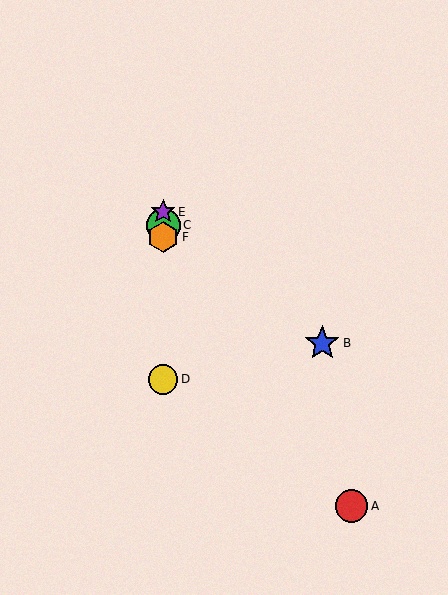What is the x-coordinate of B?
Object B is at x≈322.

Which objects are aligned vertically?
Objects C, D, E, F are aligned vertically.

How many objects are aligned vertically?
4 objects (C, D, E, F) are aligned vertically.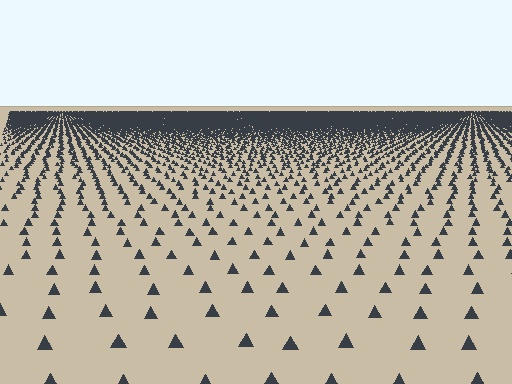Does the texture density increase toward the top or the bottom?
Density increases toward the top.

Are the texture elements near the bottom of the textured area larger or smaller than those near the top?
Larger. Near the bottom, elements are closer to the viewer and appear at a bigger on-screen size.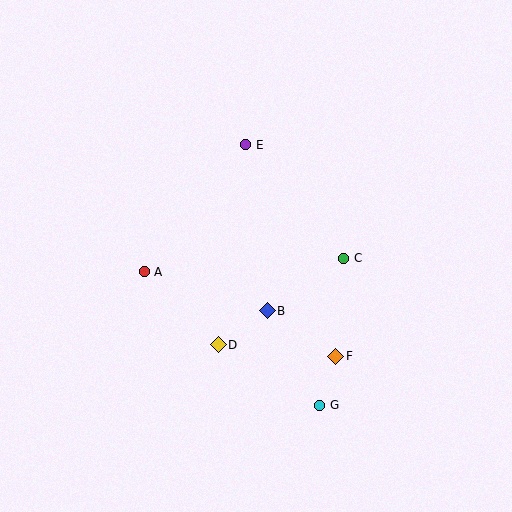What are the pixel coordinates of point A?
Point A is at (144, 272).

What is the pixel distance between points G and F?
The distance between G and F is 51 pixels.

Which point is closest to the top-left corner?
Point E is closest to the top-left corner.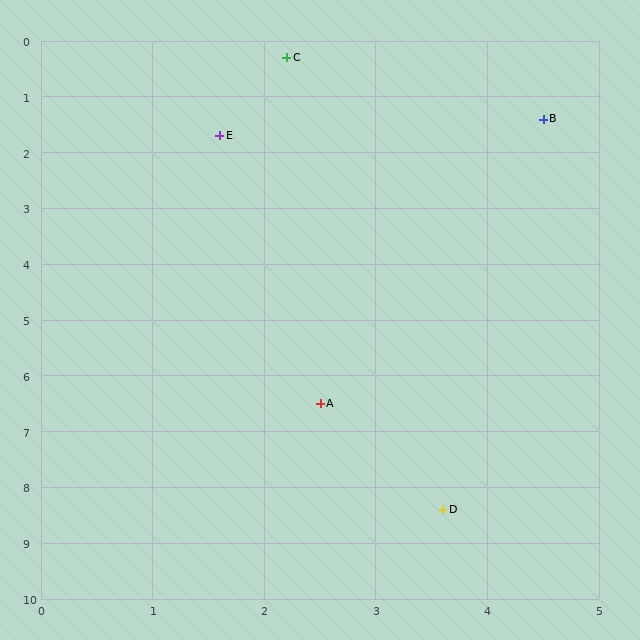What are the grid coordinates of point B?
Point B is at approximately (4.5, 1.4).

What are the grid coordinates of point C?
Point C is at approximately (2.2, 0.3).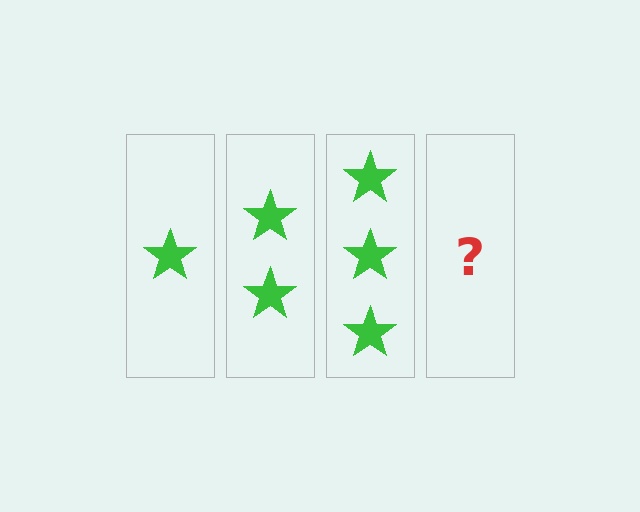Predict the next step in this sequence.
The next step is 4 stars.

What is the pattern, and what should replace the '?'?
The pattern is that each step adds one more star. The '?' should be 4 stars.